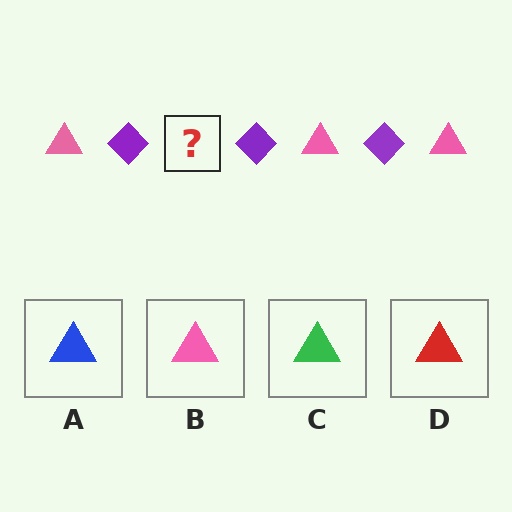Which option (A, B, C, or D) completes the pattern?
B.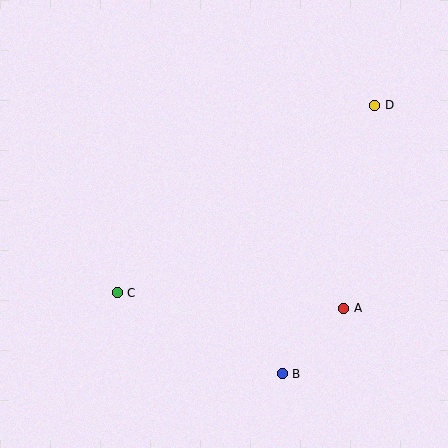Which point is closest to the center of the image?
Point C at (117, 293) is closest to the center.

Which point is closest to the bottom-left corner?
Point C is closest to the bottom-left corner.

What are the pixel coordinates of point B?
Point B is at (282, 374).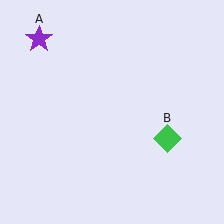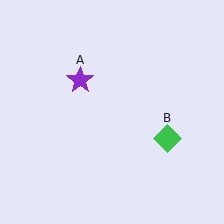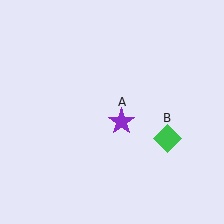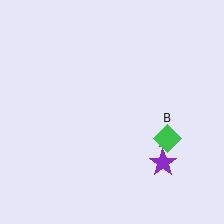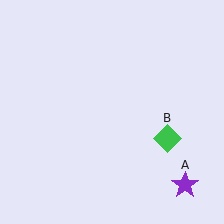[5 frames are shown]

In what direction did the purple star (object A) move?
The purple star (object A) moved down and to the right.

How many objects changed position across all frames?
1 object changed position: purple star (object A).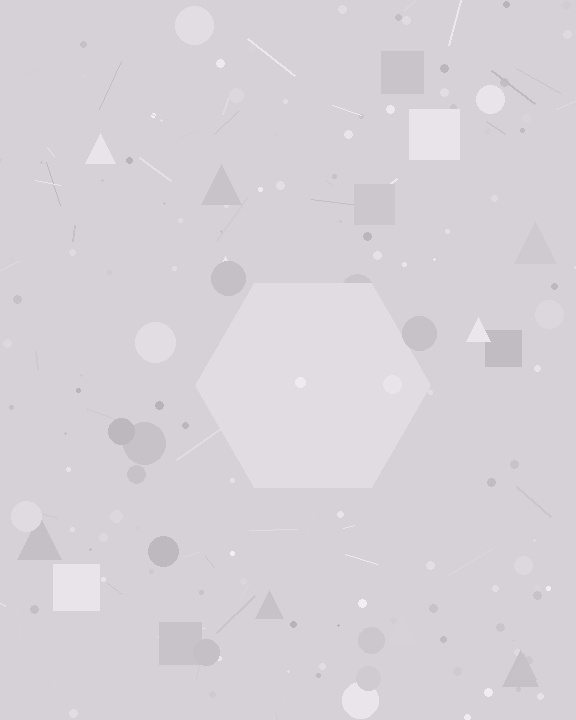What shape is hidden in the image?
A hexagon is hidden in the image.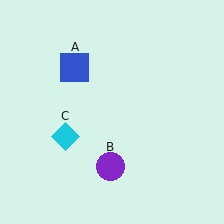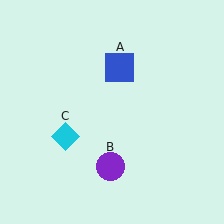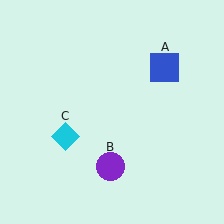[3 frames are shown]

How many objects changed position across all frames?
1 object changed position: blue square (object A).